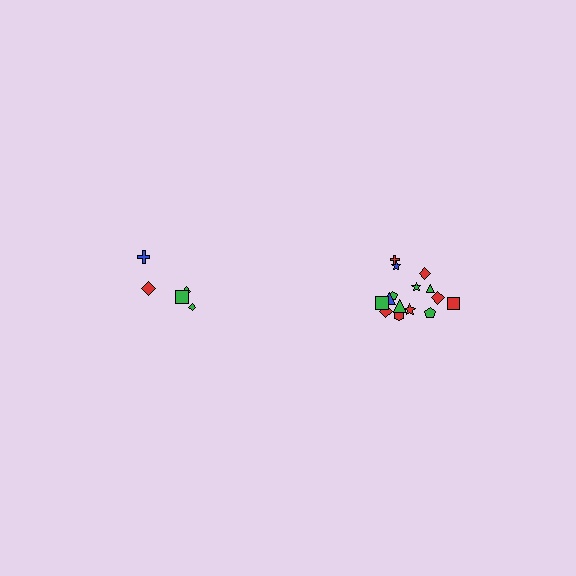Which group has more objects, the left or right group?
The right group.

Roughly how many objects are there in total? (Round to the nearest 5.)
Roughly 20 objects in total.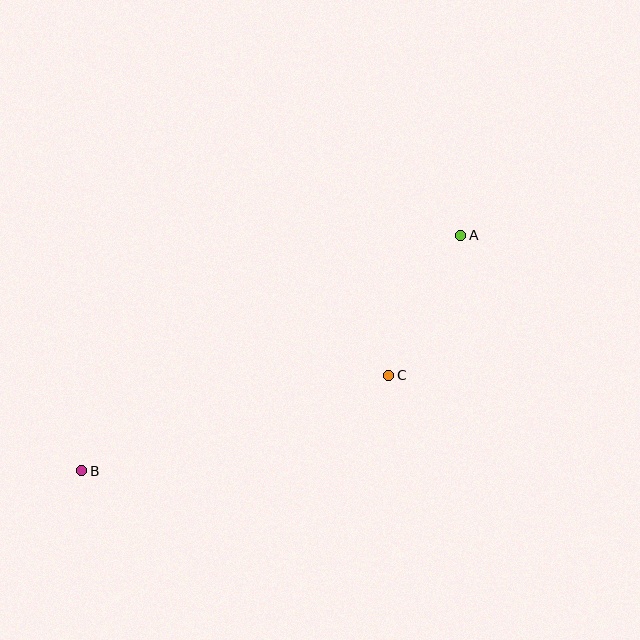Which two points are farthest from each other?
Points A and B are farthest from each other.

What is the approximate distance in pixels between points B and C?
The distance between B and C is approximately 322 pixels.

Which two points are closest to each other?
Points A and C are closest to each other.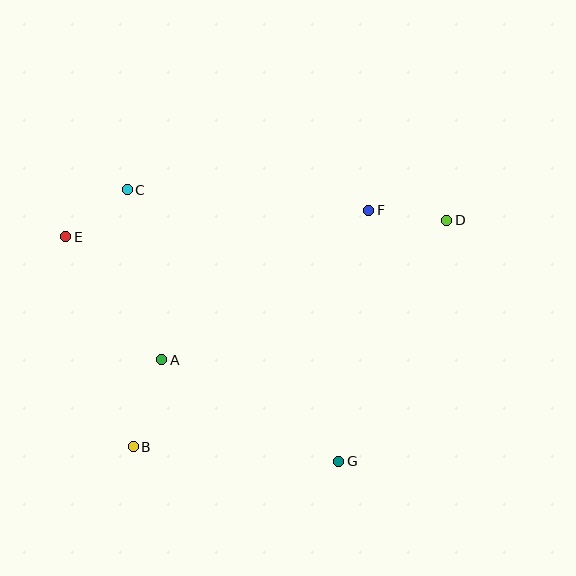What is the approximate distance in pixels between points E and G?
The distance between E and G is approximately 353 pixels.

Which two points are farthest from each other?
Points B and D are farthest from each other.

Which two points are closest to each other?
Points C and E are closest to each other.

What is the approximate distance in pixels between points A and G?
The distance between A and G is approximately 204 pixels.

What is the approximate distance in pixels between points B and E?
The distance between B and E is approximately 221 pixels.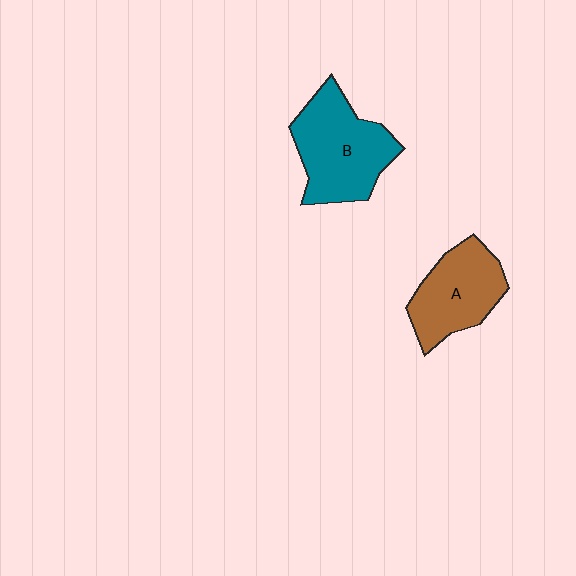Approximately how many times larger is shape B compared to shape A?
Approximately 1.2 times.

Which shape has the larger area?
Shape B (teal).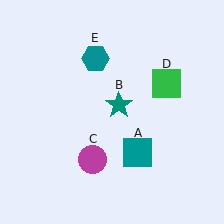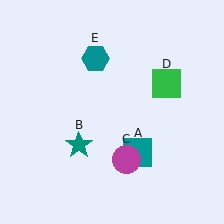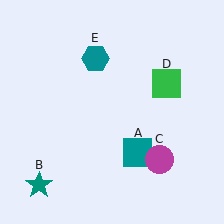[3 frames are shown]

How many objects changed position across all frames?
2 objects changed position: teal star (object B), magenta circle (object C).